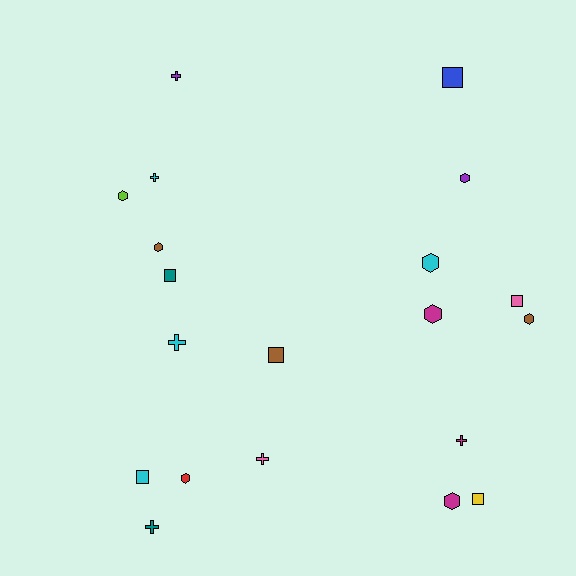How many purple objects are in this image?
There are 2 purple objects.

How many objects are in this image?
There are 20 objects.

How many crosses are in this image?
There are 6 crosses.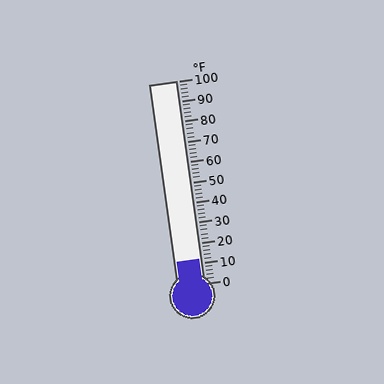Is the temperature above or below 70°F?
The temperature is below 70°F.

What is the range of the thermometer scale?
The thermometer scale ranges from 0°F to 100°F.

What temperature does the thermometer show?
The thermometer shows approximately 12°F.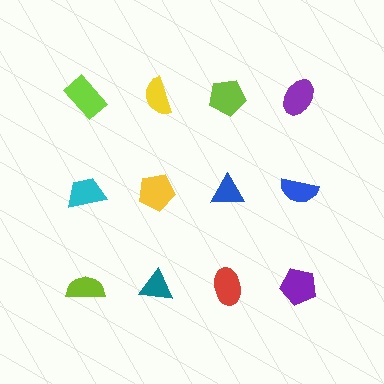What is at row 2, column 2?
A yellow pentagon.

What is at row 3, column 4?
A purple pentagon.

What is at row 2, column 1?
A cyan trapezoid.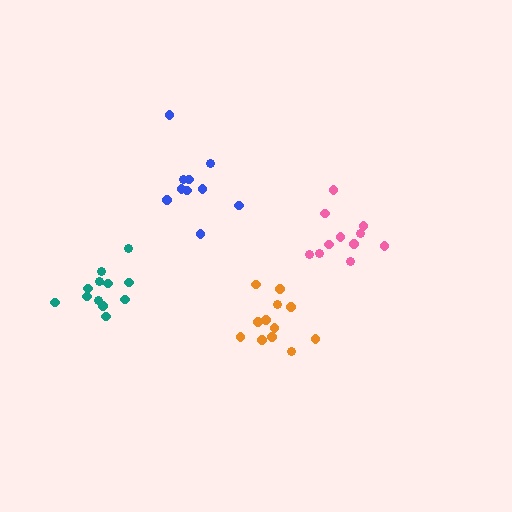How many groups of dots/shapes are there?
There are 4 groups.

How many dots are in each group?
Group 1: 10 dots, Group 2: 11 dots, Group 3: 12 dots, Group 4: 12 dots (45 total).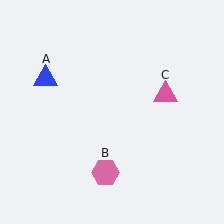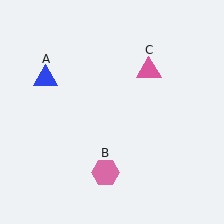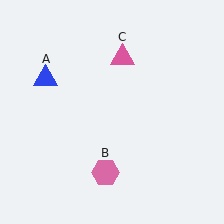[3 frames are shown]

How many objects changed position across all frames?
1 object changed position: pink triangle (object C).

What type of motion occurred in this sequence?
The pink triangle (object C) rotated counterclockwise around the center of the scene.